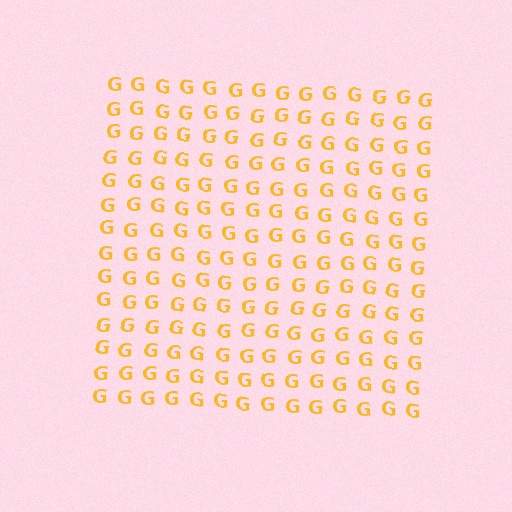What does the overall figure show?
The overall figure shows a square.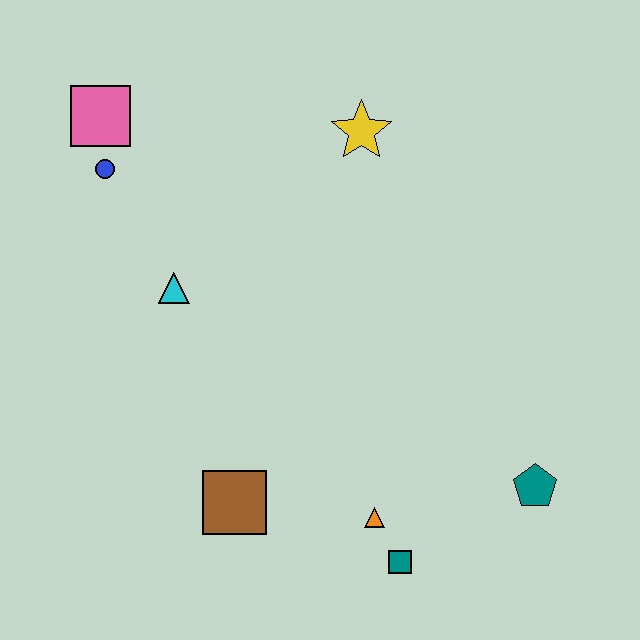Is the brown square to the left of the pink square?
No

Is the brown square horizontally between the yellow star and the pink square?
Yes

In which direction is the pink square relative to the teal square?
The pink square is above the teal square.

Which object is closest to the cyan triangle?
The blue circle is closest to the cyan triangle.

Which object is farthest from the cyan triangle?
The teal pentagon is farthest from the cyan triangle.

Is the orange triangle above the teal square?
Yes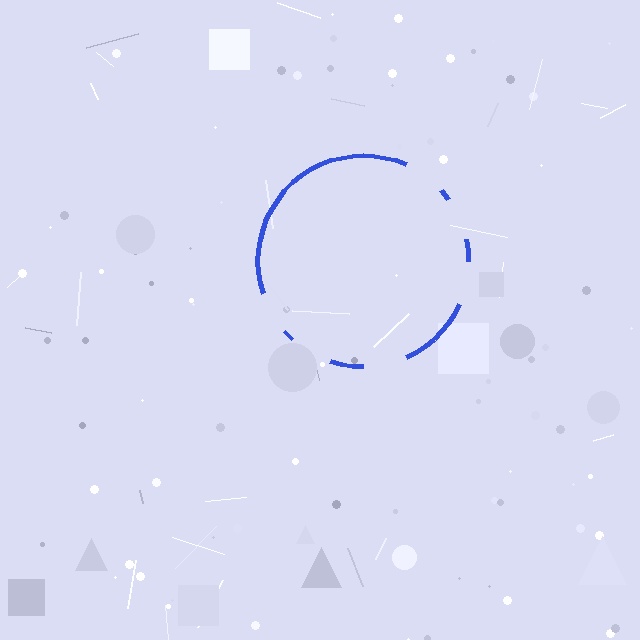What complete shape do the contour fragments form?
The contour fragments form a circle.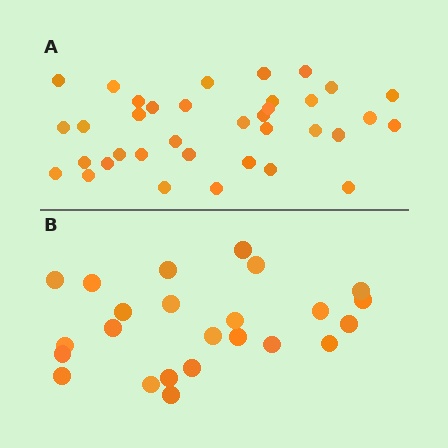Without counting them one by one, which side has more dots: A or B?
Region A (the top region) has more dots.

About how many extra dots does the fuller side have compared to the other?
Region A has roughly 12 or so more dots than region B.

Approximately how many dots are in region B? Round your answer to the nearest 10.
About 20 dots. (The exact count is 24, which rounds to 20.)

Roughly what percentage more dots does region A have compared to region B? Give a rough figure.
About 50% more.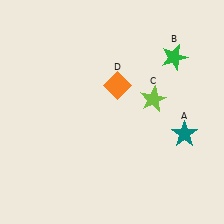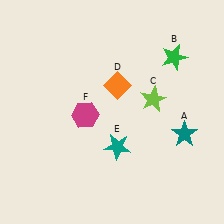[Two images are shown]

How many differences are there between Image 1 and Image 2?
There are 2 differences between the two images.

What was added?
A teal star (E), a magenta hexagon (F) were added in Image 2.